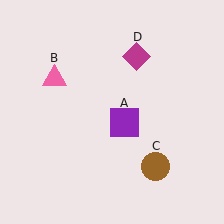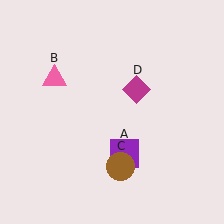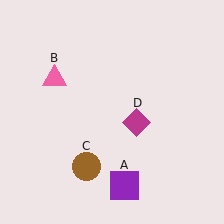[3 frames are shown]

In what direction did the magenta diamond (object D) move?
The magenta diamond (object D) moved down.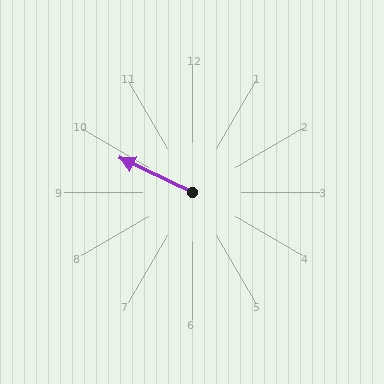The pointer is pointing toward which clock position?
Roughly 10 o'clock.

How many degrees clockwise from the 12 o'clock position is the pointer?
Approximately 295 degrees.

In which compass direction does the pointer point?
Northwest.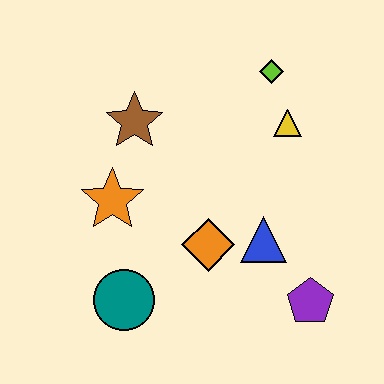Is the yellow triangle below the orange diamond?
No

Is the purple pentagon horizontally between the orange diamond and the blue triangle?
No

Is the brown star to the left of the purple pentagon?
Yes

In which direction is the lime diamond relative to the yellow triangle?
The lime diamond is above the yellow triangle.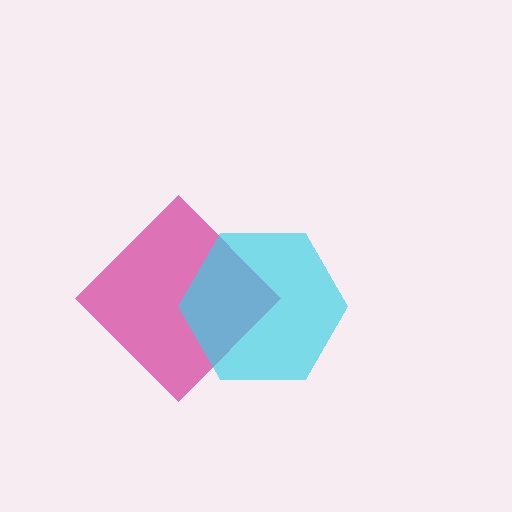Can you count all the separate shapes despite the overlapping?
Yes, there are 2 separate shapes.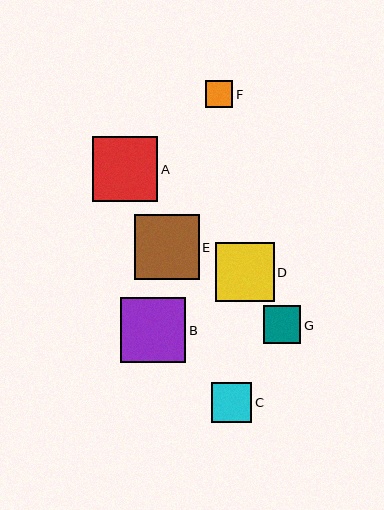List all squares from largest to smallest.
From largest to smallest: A, B, E, D, C, G, F.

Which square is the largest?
Square A is the largest with a size of approximately 65 pixels.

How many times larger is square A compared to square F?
Square A is approximately 2.4 times the size of square F.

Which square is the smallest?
Square F is the smallest with a size of approximately 27 pixels.